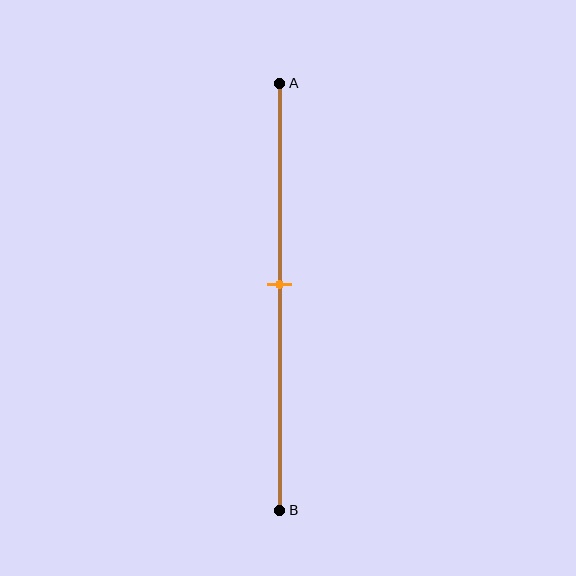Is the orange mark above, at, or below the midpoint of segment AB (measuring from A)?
The orange mark is approximately at the midpoint of segment AB.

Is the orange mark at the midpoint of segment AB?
Yes, the mark is approximately at the midpoint.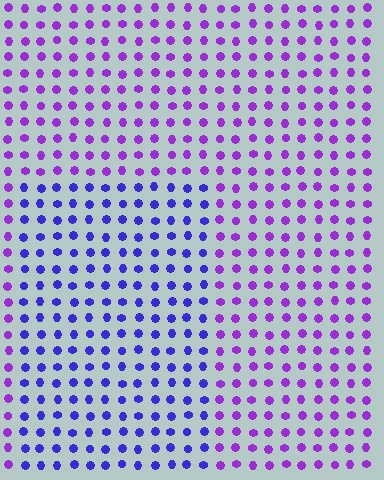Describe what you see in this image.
The image is filled with small purple elements in a uniform arrangement. A rectangle-shaped region is visible where the elements are tinted to a slightly different hue, forming a subtle color boundary.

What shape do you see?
I see a rectangle.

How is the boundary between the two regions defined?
The boundary is defined purely by a slight shift in hue (about 36 degrees). Spacing, size, and orientation are identical on both sides.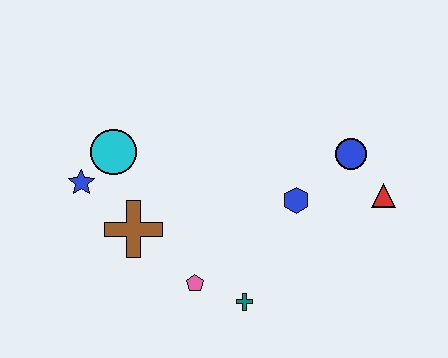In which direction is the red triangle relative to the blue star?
The red triangle is to the right of the blue star.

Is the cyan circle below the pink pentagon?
No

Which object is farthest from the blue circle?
The blue star is farthest from the blue circle.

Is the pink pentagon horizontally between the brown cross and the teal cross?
Yes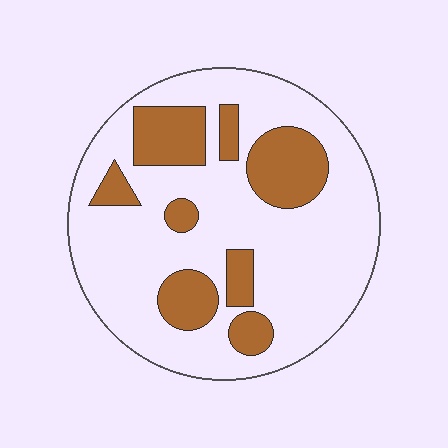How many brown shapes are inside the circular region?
8.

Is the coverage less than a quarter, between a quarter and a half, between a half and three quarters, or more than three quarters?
Between a quarter and a half.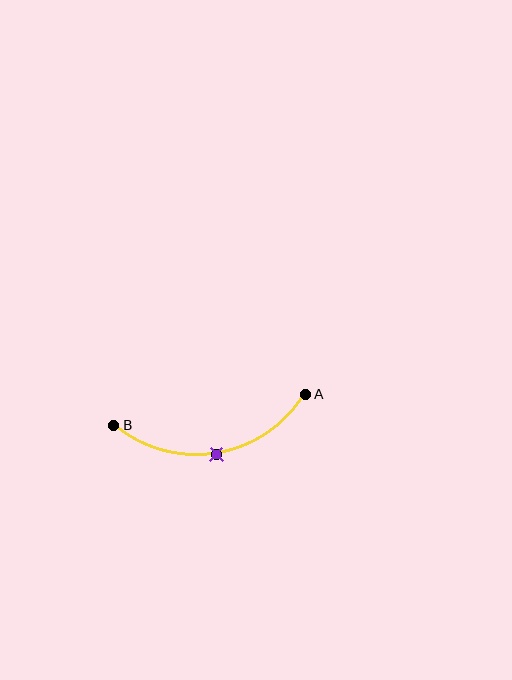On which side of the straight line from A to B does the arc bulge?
The arc bulges below the straight line connecting A and B.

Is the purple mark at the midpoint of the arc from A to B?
Yes. The purple mark lies on the arc at equal arc-length from both A and B — it is the arc midpoint.